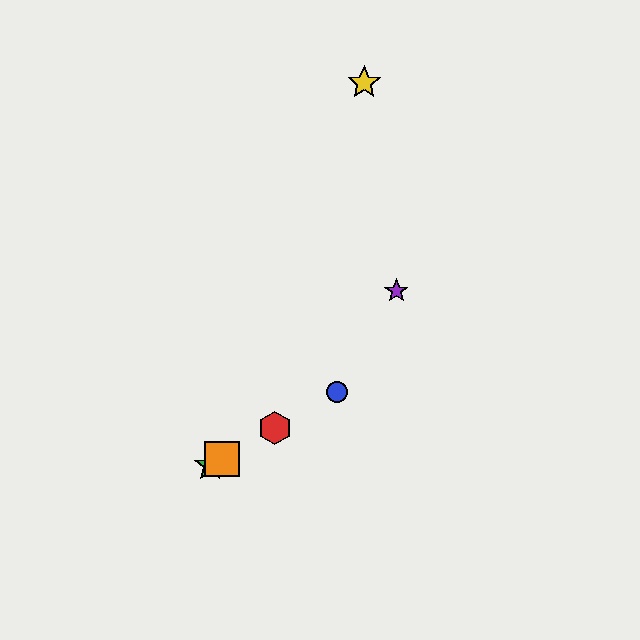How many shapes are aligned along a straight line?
4 shapes (the red hexagon, the blue circle, the green star, the orange square) are aligned along a straight line.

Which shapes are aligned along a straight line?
The red hexagon, the blue circle, the green star, the orange square are aligned along a straight line.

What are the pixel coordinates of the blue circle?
The blue circle is at (337, 392).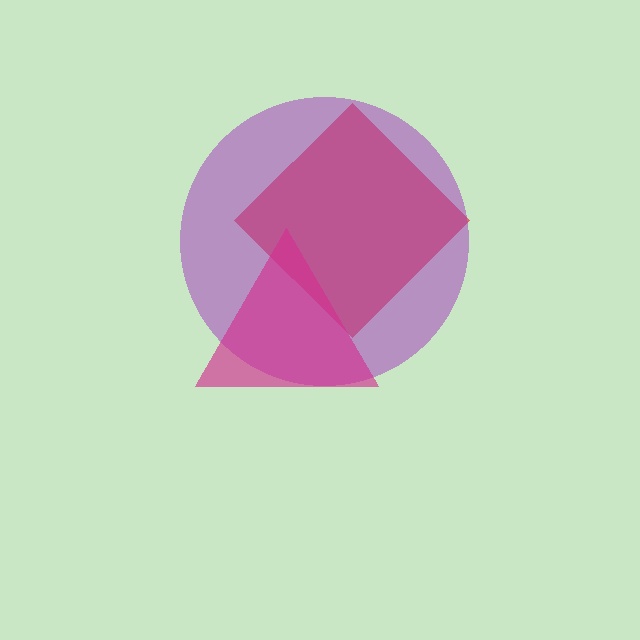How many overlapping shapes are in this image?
There are 3 overlapping shapes in the image.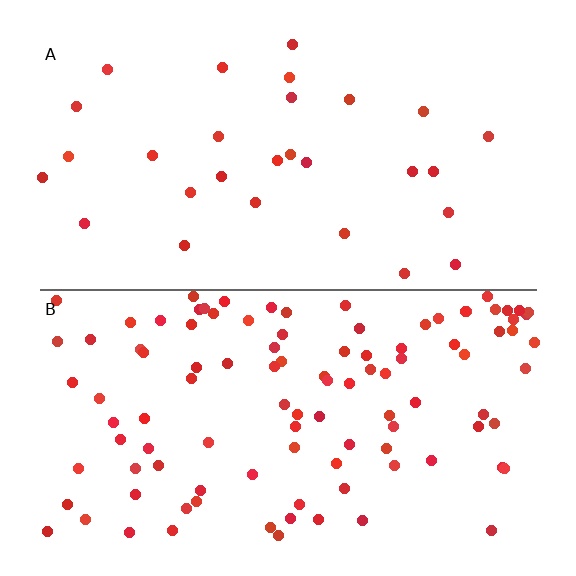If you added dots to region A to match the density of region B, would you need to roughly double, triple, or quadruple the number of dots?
Approximately quadruple.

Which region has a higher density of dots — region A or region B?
B (the bottom).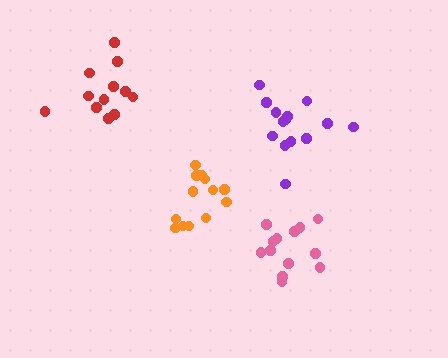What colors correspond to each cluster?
The clusters are colored: red, orange, pink, purple.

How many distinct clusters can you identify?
There are 4 distinct clusters.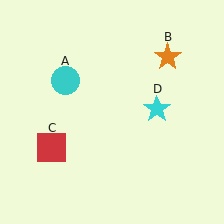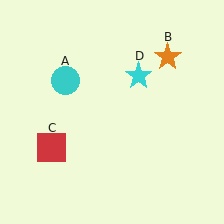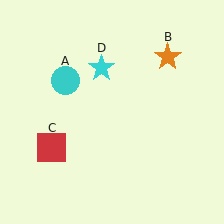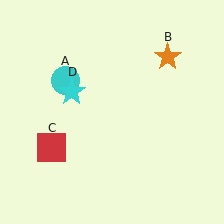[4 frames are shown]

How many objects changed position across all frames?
1 object changed position: cyan star (object D).